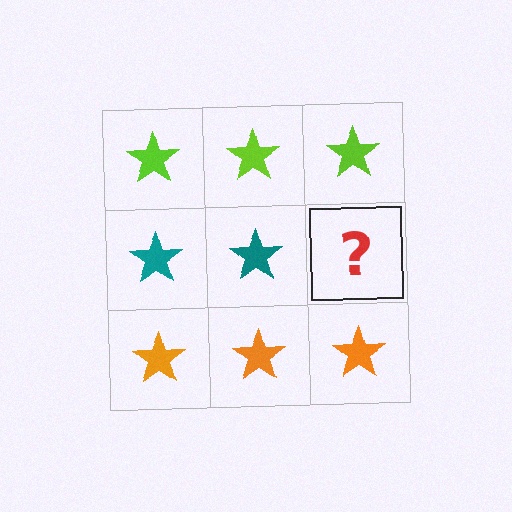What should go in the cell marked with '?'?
The missing cell should contain a teal star.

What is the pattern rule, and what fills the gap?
The rule is that each row has a consistent color. The gap should be filled with a teal star.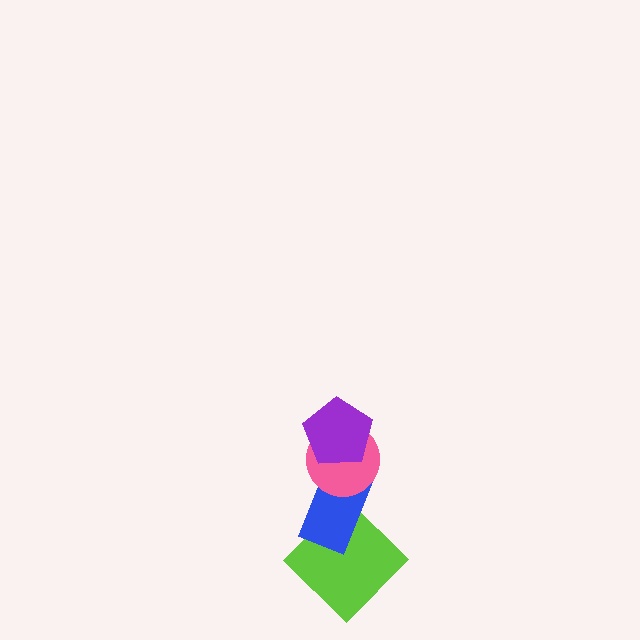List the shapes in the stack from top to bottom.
From top to bottom: the purple pentagon, the pink circle, the blue rectangle, the lime diamond.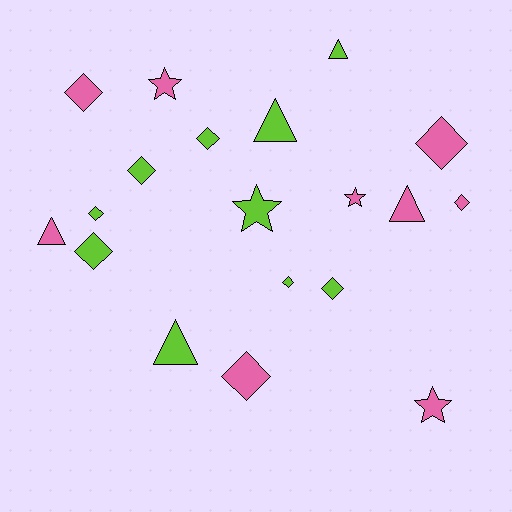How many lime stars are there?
There is 1 lime star.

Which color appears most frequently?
Lime, with 10 objects.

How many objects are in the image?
There are 19 objects.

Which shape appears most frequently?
Diamond, with 10 objects.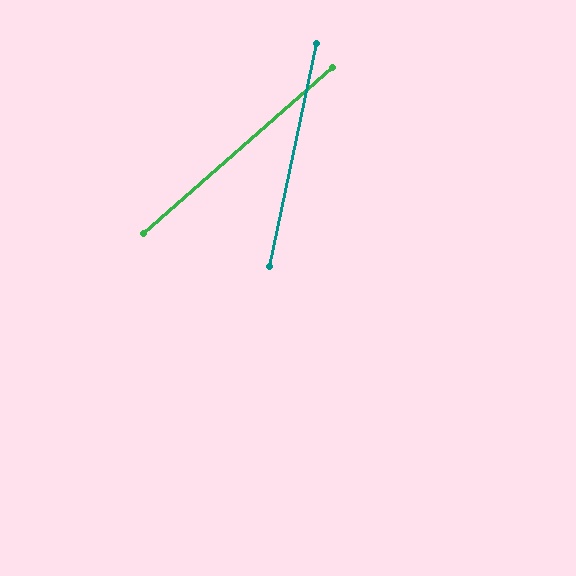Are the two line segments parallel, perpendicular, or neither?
Neither parallel nor perpendicular — they differ by about 37°.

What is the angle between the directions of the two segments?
Approximately 37 degrees.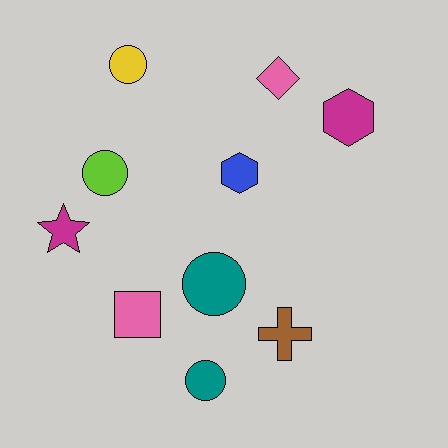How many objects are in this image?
There are 10 objects.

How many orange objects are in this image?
There are no orange objects.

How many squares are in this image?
There is 1 square.